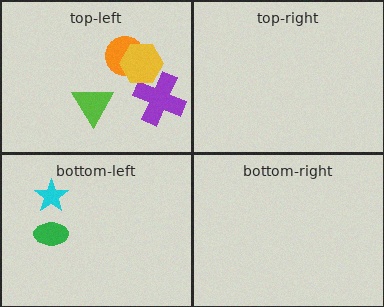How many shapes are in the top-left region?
4.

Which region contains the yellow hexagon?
The top-left region.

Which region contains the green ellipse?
The bottom-left region.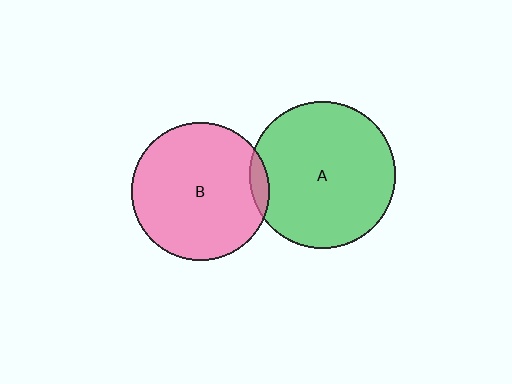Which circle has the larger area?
Circle A (green).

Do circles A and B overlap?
Yes.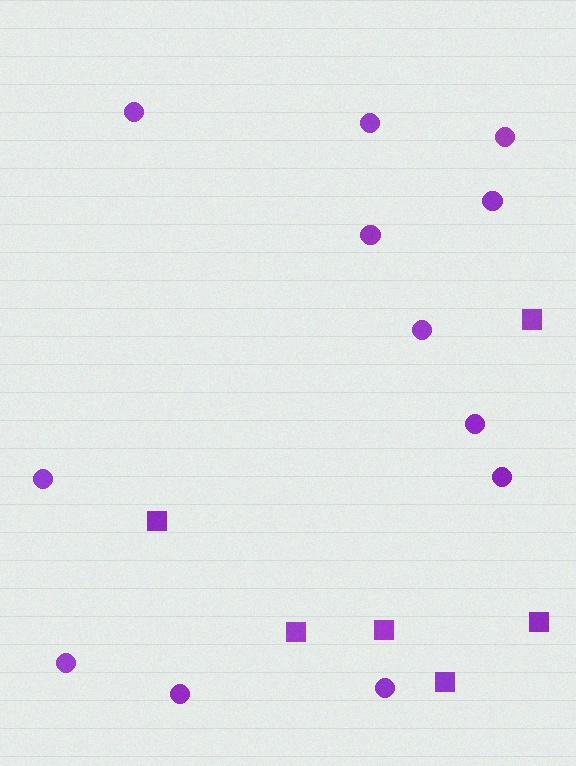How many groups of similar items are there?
There are 2 groups: one group of circles (12) and one group of squares (6).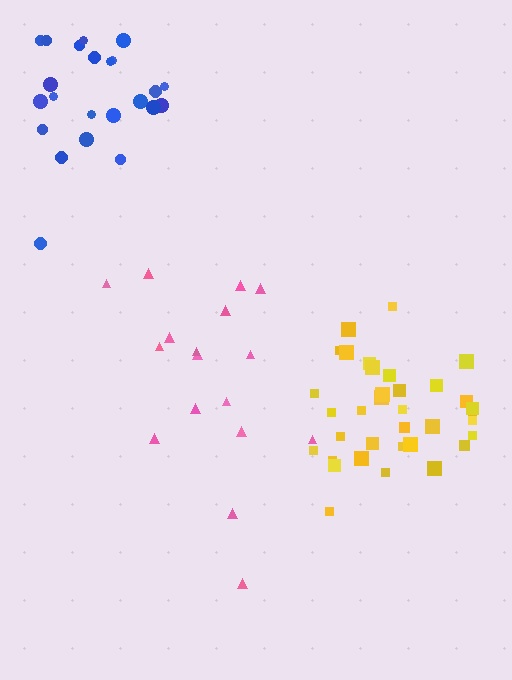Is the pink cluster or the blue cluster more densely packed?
Blue.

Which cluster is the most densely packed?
Yellow.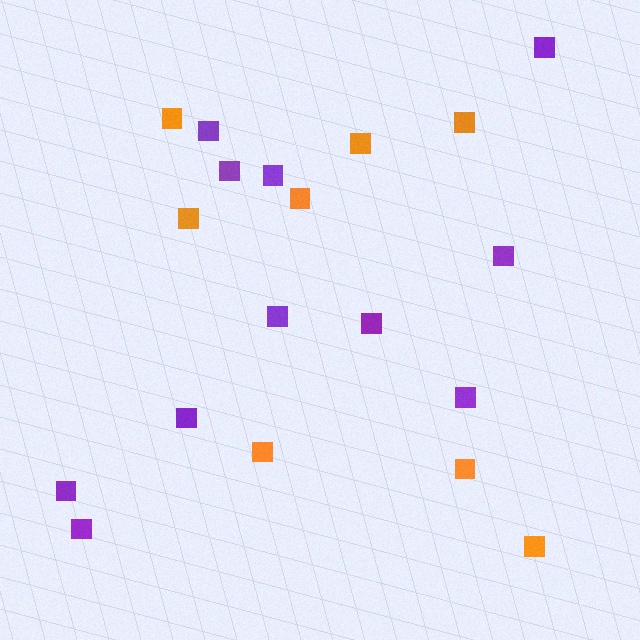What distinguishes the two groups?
There are 2 groups: one group of orange squares (8) and one group of purple squares (11).